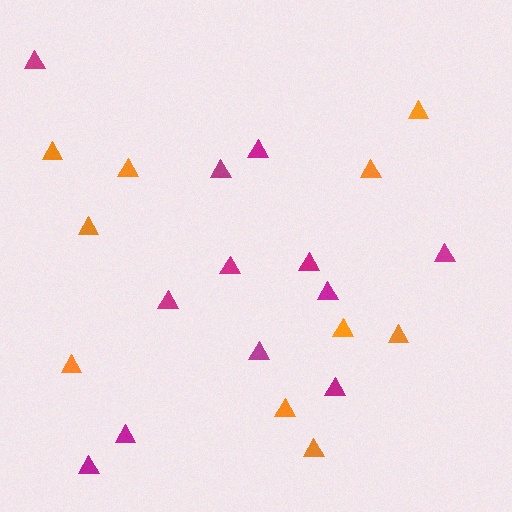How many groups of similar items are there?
There are 2 groups: one group of orange triangles (10) and one group of magenta triangles (12).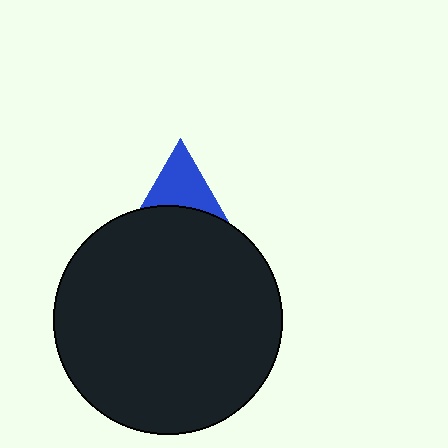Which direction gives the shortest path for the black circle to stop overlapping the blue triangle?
Moving down gives the shortest separation.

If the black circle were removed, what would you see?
You would see the complete blue triangle.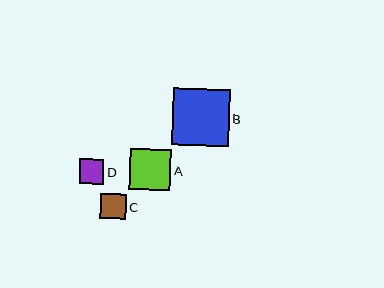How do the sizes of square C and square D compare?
Square C and square D are approximately the same size.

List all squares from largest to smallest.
From largest to smallest: B, A, C, D.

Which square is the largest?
Square B is the largest with a size of approximately 57 pixels.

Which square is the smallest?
Square D is the smallest with a size of approximately 25 pixels.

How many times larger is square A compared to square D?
Square A is approximately 1.6 times the size of square D.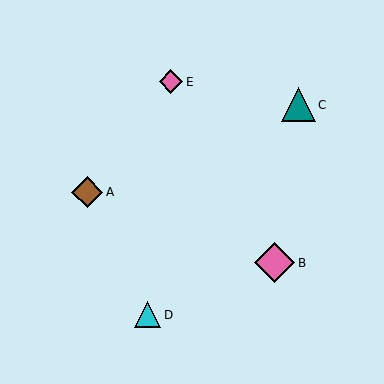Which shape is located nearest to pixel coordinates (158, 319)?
The cyan triangle (labeled D) at (148, 315) is nearest to that location.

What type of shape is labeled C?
Shape C is a teal triangle.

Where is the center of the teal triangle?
The center of the teal triangle is at (298, 105).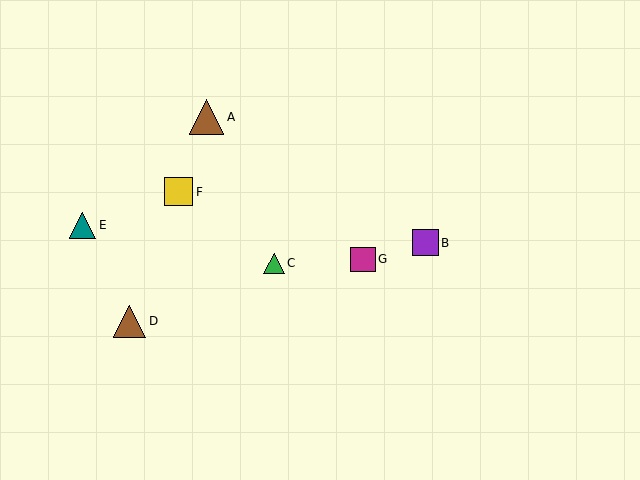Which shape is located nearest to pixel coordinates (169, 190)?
The yellow square (labeled F) at (179, 192) is nearest to that location.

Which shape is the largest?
The brown triangle (labeled A) is the largest.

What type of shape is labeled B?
Shape B is a purple square.